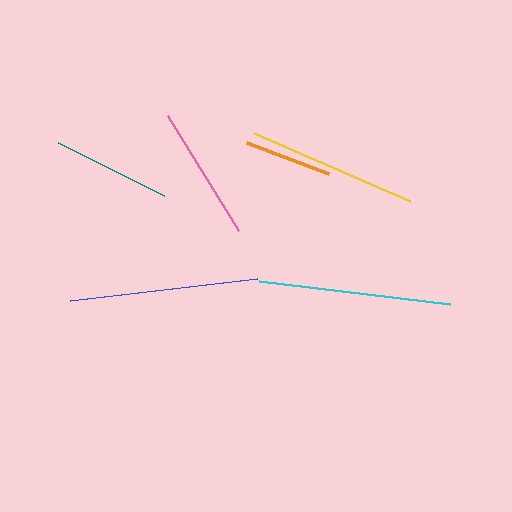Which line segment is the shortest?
The orange line is the shortest at approximately 88 pixels.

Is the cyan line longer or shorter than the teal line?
The cyan line is longer than the teal line.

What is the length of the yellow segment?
The yellow segment is approximately 171 pixels long.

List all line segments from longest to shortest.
From longest to shortest: cyan, blue, yellow, pink, teal, orange.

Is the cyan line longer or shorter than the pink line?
The cyan line is longer than the pink line.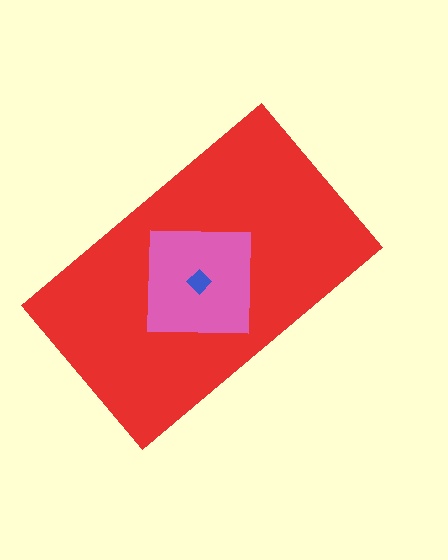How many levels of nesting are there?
3.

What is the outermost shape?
The red rectangle.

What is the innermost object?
The blue diamond.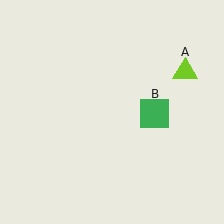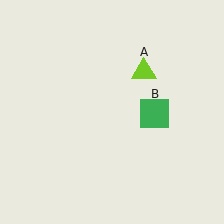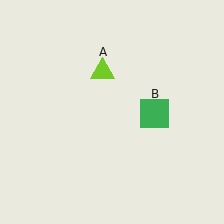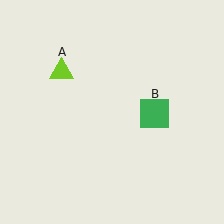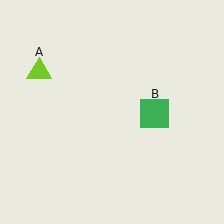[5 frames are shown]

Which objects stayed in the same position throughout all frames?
Green square (object B) remained stationary.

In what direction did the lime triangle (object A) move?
The lime triangle (object A) moved left.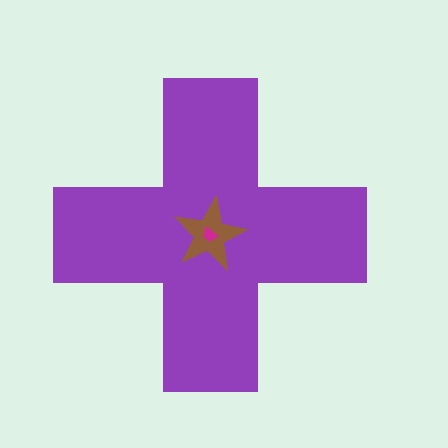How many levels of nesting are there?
3.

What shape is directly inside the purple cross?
The brown star.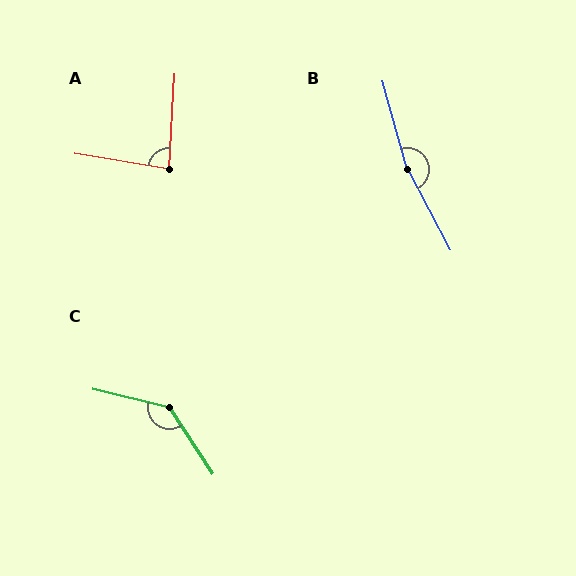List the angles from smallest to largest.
A (84°), C (137°), B (168°).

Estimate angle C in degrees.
Approximately 137 degrees.